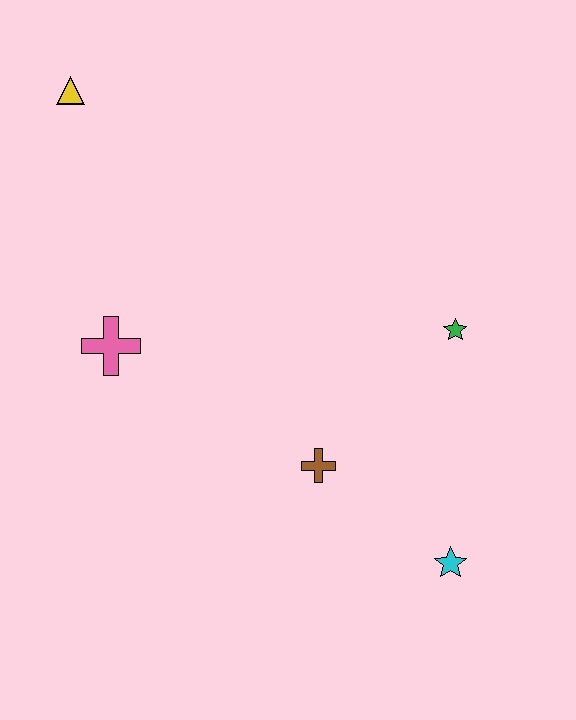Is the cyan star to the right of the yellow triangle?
Yes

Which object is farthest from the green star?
The yellow triangle is farthest from the green star.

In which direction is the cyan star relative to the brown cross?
The cyan star is to the right of the brown cross.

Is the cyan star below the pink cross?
Yes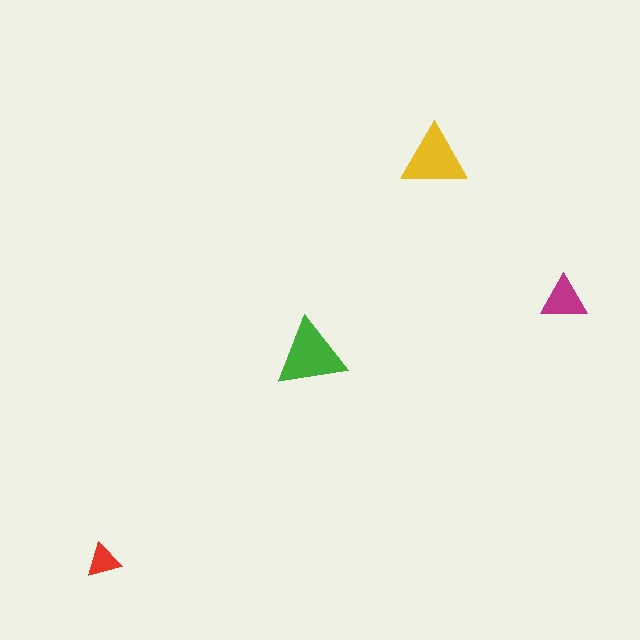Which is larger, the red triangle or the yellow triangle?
The yellow one.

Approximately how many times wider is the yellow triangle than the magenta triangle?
About 1.5 times wider.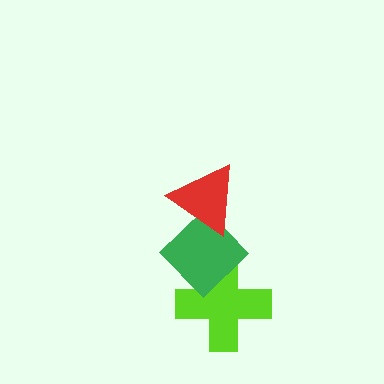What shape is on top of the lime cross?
The green diamond is on top of the lime cross.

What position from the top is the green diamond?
The green diamond is 2nd from the top.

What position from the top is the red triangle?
The red triangle is 1st from the top.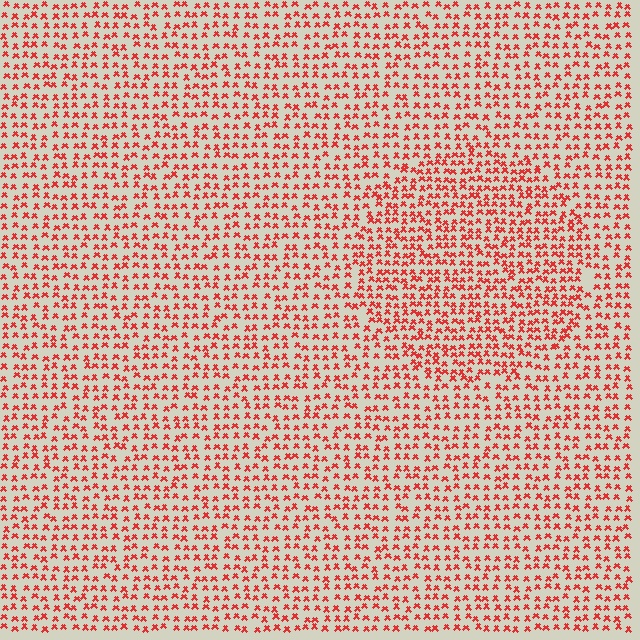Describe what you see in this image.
The image contains small red elements arranged at two different densities. A circle-shaped region is visible where the elements are more densely packed than the surrounding area.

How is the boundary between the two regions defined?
The boundary is defined by a change in element density (approximately 1.5x ratio). All elements are the same color, size, and shape.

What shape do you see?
I see a circle.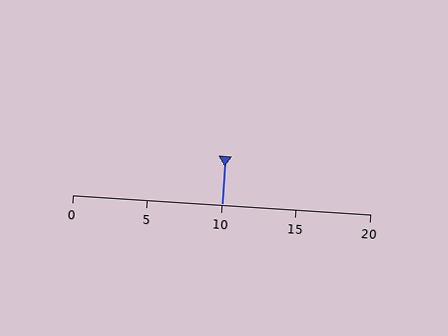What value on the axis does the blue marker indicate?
The marker indicates approximately 10.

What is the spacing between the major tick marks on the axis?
The major ticks are spaced 5 apart.